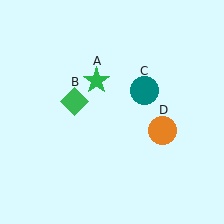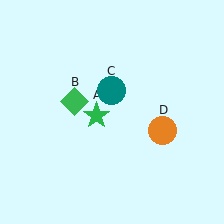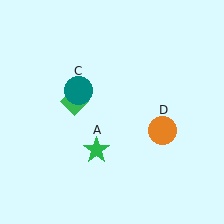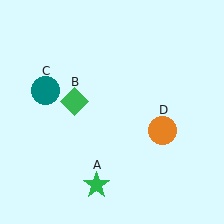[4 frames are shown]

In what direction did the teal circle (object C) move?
The teal circle (object C) moved left.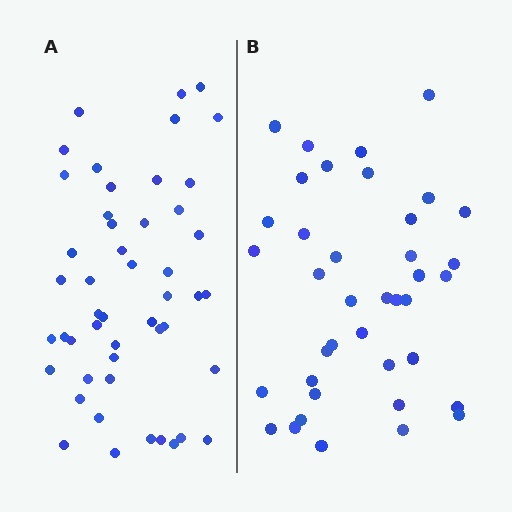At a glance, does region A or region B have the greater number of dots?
Region A (the left region) has more dots.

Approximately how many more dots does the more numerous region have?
Region A has roughly 10 or so more dots than region B.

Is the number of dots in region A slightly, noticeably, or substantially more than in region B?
Region A has noticeably more, but not dramatically so. The ratio is roughly 1.3 to 1.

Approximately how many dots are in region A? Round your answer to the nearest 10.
About 50 dots. (The exact count is 49, which rounds to 50.)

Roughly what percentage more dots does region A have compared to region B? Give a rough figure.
About 25% more.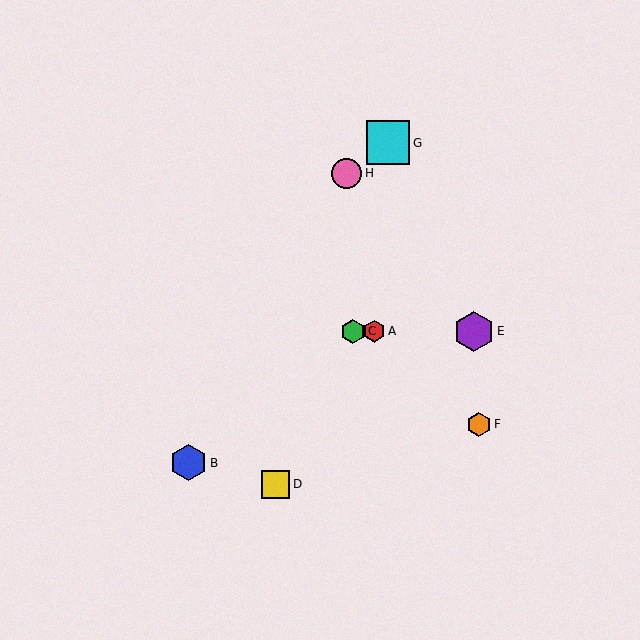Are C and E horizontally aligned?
Yes, both are at y≈331.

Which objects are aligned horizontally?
Objects A, C, E are aligned horizontally.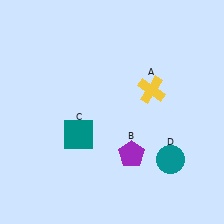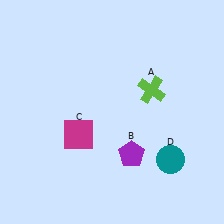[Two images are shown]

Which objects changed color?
A changed from yellow to lime. C changed from teal to magenta.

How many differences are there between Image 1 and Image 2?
There are 2 differences between the two images.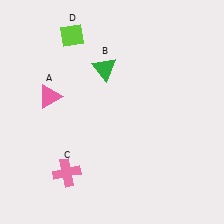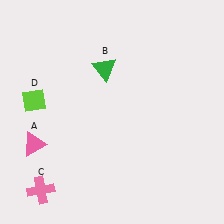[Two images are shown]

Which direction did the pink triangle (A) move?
The pink triangle (A) moved down.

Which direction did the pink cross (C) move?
The pink cross (C) moved left.